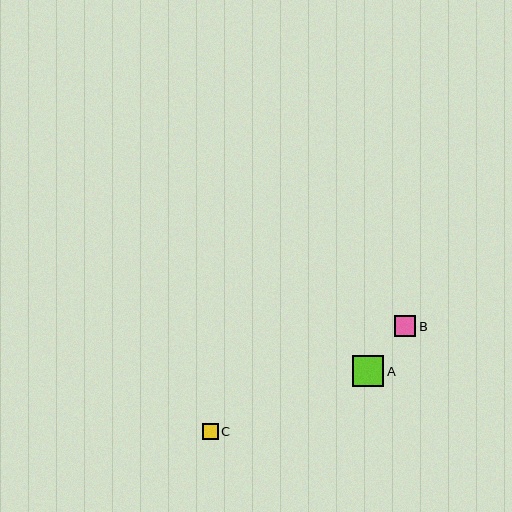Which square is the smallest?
Square C is the smallest with a size of approximately 16 pixels.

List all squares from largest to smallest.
From largest to smallest: A, B, C.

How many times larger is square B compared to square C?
Square B is approximately 1.3 times the size of square C.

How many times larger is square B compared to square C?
Square B is approximately 1.3 times the size of square C.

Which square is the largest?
Square A is the largest with a size of approximately 31 pixels.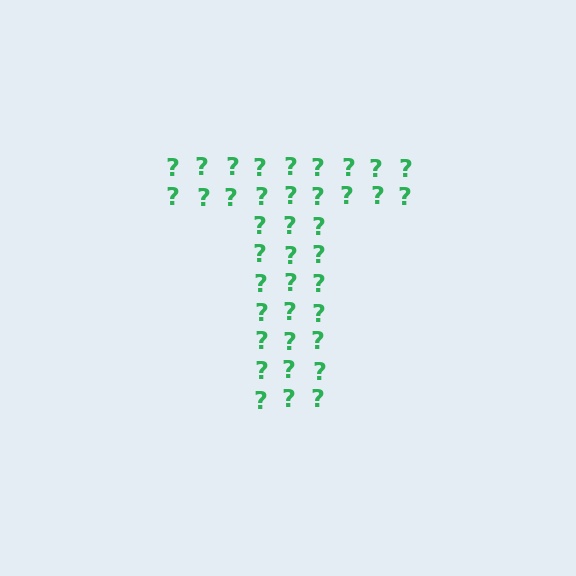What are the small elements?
The small elements are question marks.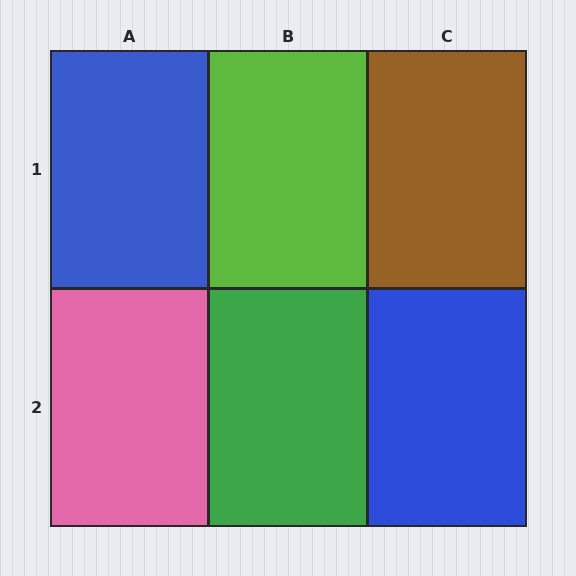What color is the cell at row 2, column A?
Pink.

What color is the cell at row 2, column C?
Blue.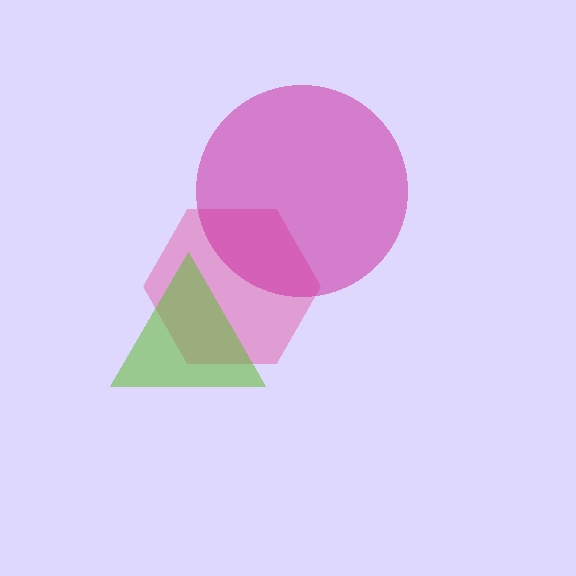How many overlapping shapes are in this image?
There are 3 overlapping shapes in the image.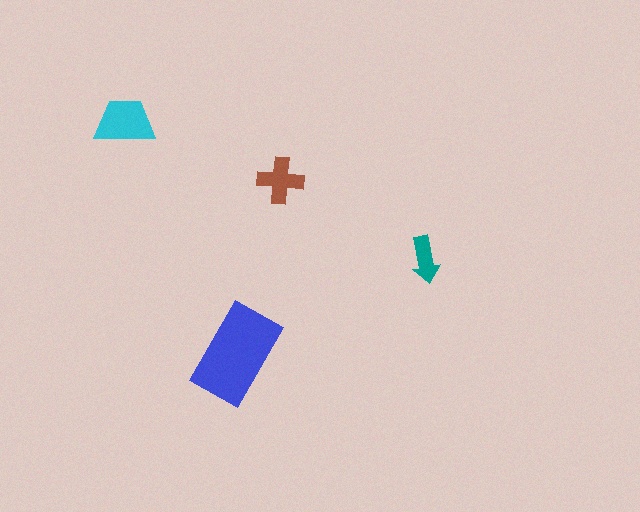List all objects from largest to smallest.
The blue rectangle, the cyan trapezoid, the brown cross, the teal arrow.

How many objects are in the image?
There are 4 objects in the image.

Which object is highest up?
The cyan trapezoid is topmost.